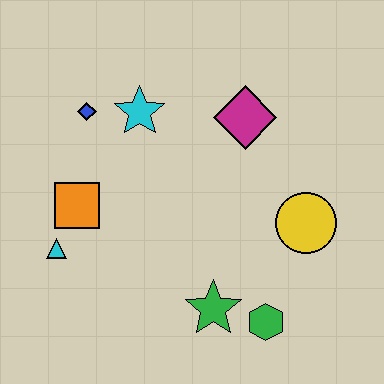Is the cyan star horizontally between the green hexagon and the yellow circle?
No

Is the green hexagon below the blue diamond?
Yes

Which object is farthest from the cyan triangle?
The yellow circle is farthest from the cyan triangle.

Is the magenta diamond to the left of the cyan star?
No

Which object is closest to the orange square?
The cyan triangle is closest to the orange square.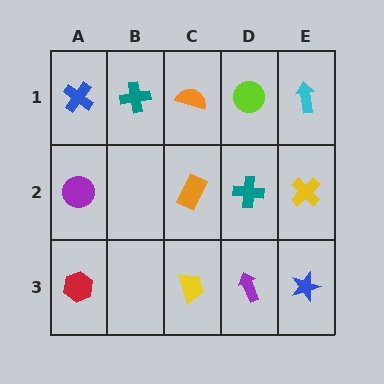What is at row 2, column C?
An orange rectangle.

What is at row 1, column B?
A teal cross.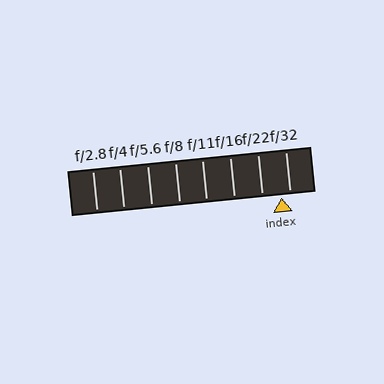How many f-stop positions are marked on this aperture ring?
There are 8 f-stop positions marked.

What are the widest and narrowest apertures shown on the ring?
The widest aperture shown is f/2.8 and the narrowest is f/32.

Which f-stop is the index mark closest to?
The index mark is closest to f/32.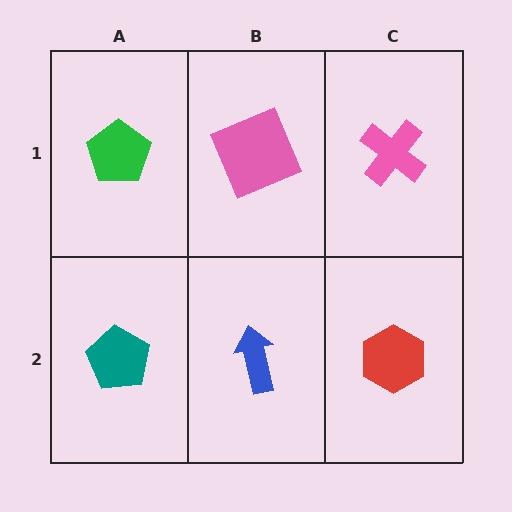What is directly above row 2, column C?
A pink cross.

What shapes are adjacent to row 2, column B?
A pink square (row 1, column B), a teal pentagon (row 2, column A), a red hexagon (row 2, column C).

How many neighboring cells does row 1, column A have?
2.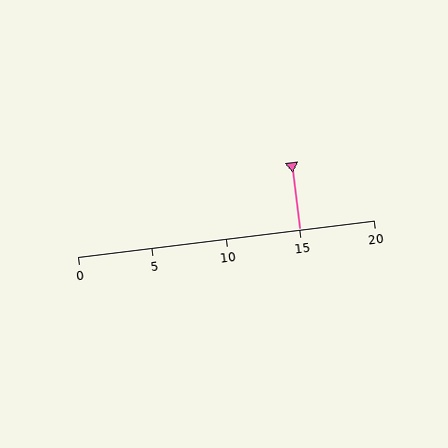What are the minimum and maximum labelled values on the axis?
The axis runs from 0 to 20.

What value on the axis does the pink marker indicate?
The marker indicates approximately 15.